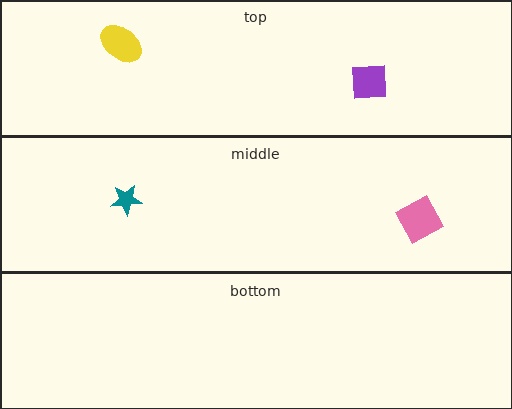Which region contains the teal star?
The middle region.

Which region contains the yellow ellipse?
The top region.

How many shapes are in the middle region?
2.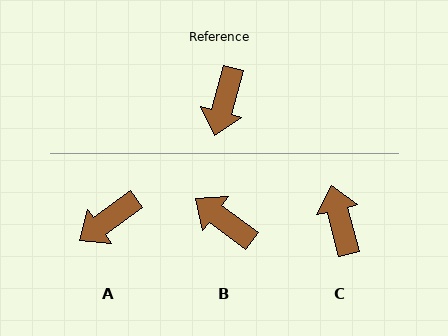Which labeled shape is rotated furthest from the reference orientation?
C, about 150 degrees away.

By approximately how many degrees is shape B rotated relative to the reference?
Approximately 112 degrees clockwise.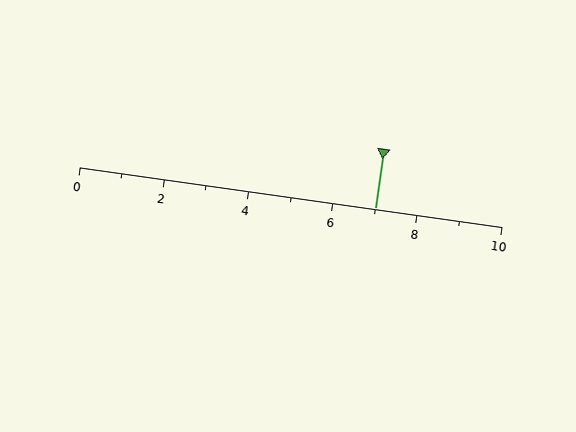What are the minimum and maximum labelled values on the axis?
The axis runs from 0 to 10.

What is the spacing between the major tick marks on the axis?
The major ticks are spaced 2 apart.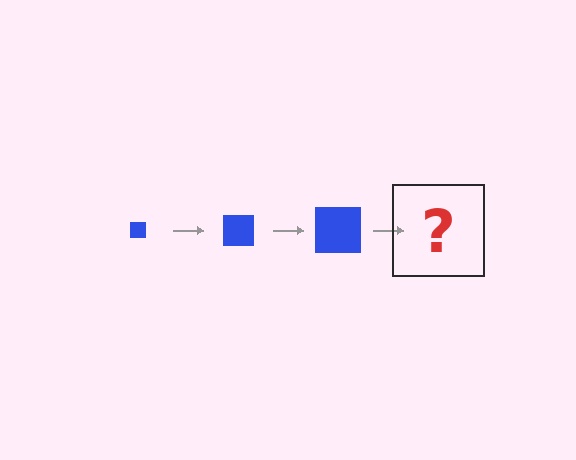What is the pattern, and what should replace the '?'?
The pattern is that the square gets progressively larger each step. The '?' should be a blue square, larger than the previous one.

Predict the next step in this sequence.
The next step is a blue square, larger than the previous one.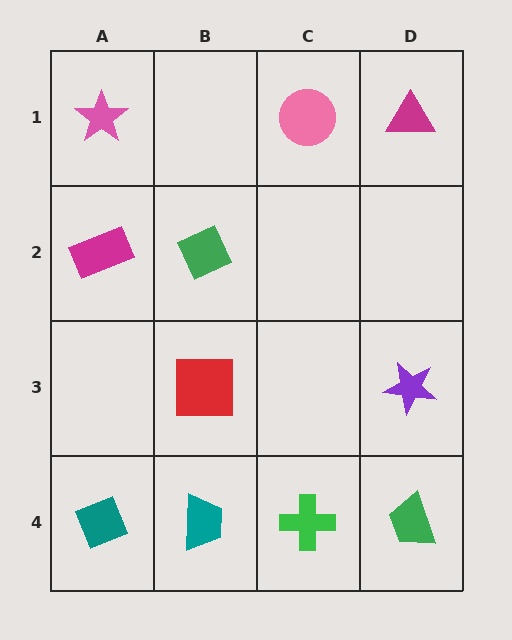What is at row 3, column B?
A red square.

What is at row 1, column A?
A pink star.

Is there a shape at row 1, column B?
No, that cell is empty.